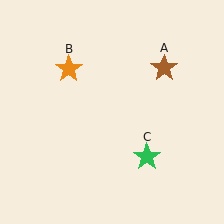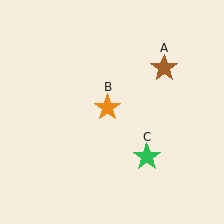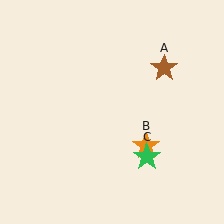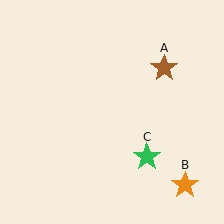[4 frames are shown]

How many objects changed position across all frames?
1 object changed position: orange star (object B).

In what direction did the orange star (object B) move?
The orange star (object B) moved down and to the right.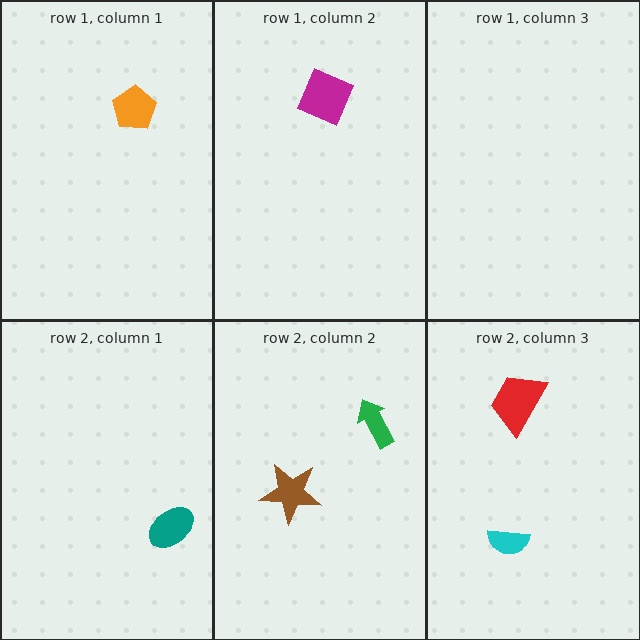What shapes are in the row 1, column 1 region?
The orange pentagon.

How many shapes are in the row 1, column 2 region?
1.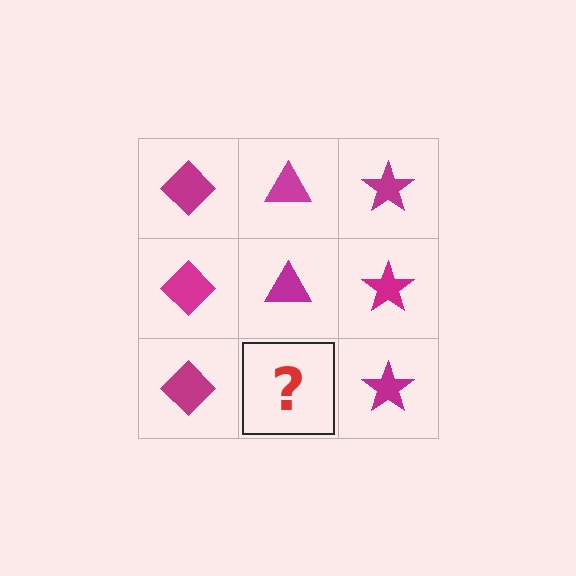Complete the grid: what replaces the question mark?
The question mark should be replaced with a magenta triangle.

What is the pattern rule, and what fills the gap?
The rule is that each column has a consistent shape. The gap should be filled with a magenta triangle.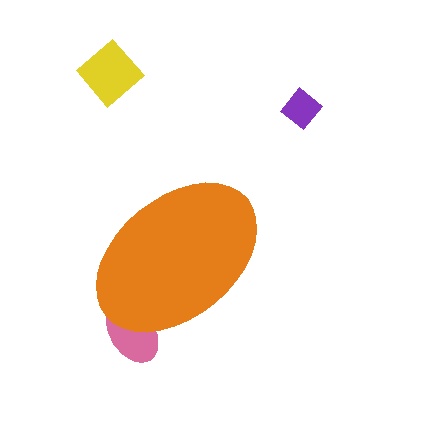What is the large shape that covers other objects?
An orange ellipse.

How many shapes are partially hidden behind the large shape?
1 shape is partially hidden.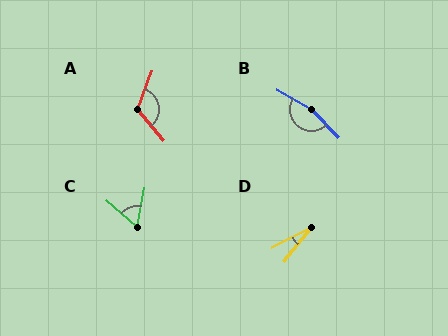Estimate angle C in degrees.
Approximately 59 degrees.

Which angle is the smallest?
D, at approximately 23 degrees.